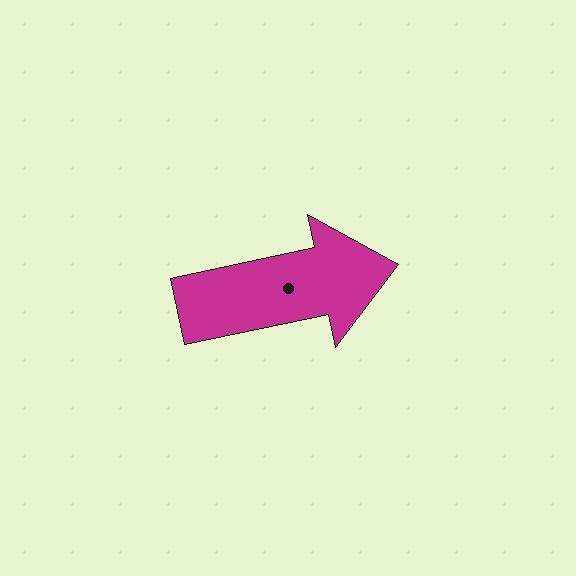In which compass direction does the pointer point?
East.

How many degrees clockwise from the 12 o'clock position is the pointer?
Approximately 78 degrees.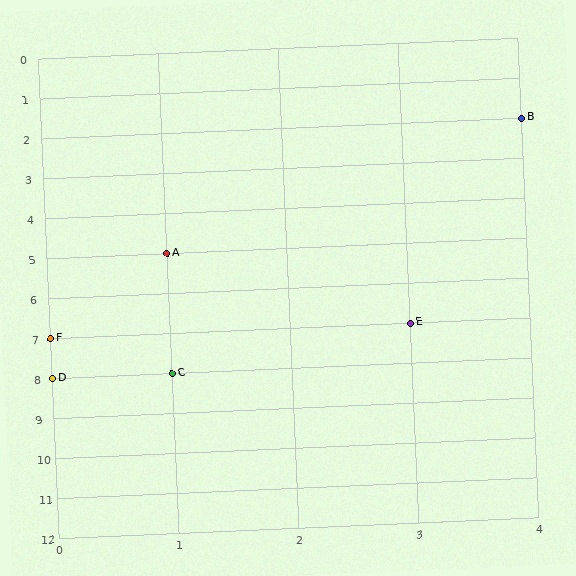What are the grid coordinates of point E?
Point E is at grid coordinates (3, 7).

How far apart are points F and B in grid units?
Points F and B are 4 columns and 5 rows apart (about 6.4 grid units diagonally).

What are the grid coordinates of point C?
Point C is at grid coordinates (1, 8).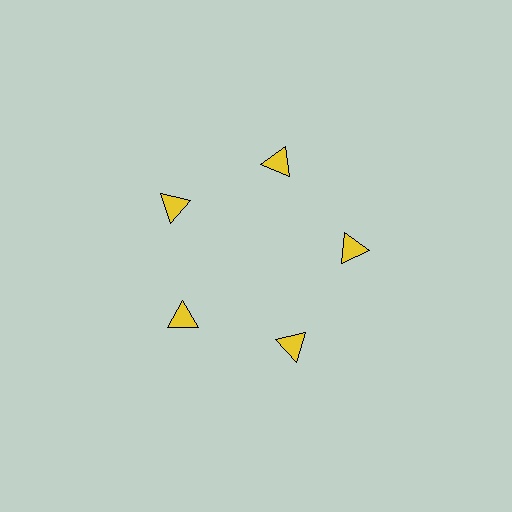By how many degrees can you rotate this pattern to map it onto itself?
The pattern maps onto itself every 72 degrees of rotation.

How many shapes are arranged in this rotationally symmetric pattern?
There are 5 shapes, arranged in 5 groups of 1.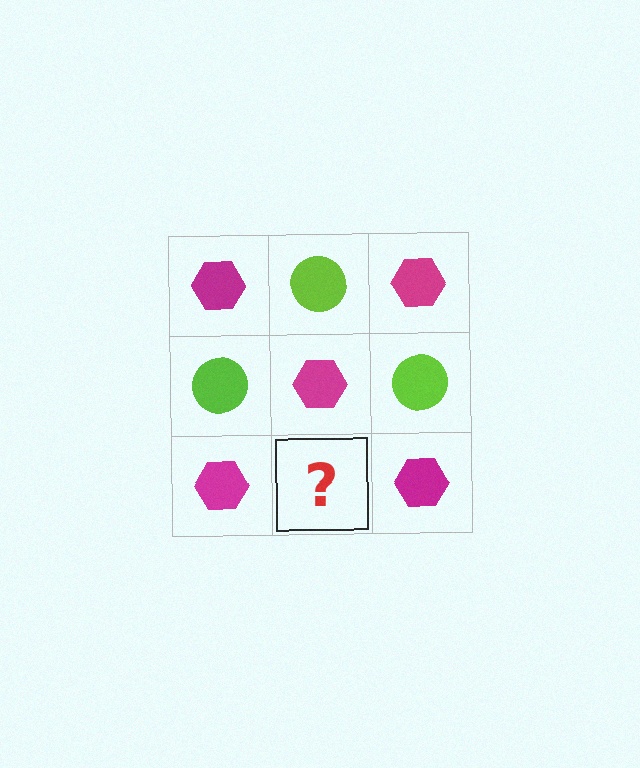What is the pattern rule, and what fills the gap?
The rule is that it alternates magenta hexagon and lime circle in a checkerboard pattern. The gap should be filled with a lime circle.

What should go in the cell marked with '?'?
The missing cell should contain a lime circle.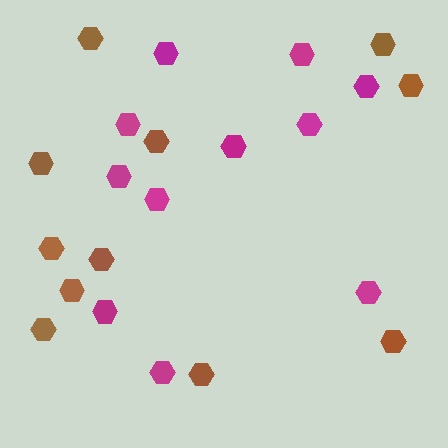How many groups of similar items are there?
There are 2 groups: one group of magenta hexagons (11) and one group of brown hexagons (11).